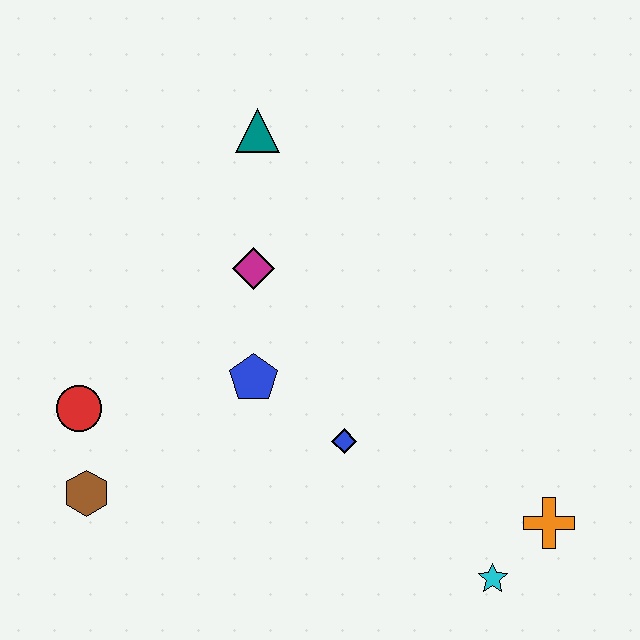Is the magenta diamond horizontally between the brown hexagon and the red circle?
No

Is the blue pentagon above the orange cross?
Yes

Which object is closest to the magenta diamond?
The blue pentagon is closest to the magenta diamond.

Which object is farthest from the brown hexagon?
The orange cross is farthest from the brown hexagon.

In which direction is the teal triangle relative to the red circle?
The teal triangle is above the red circle.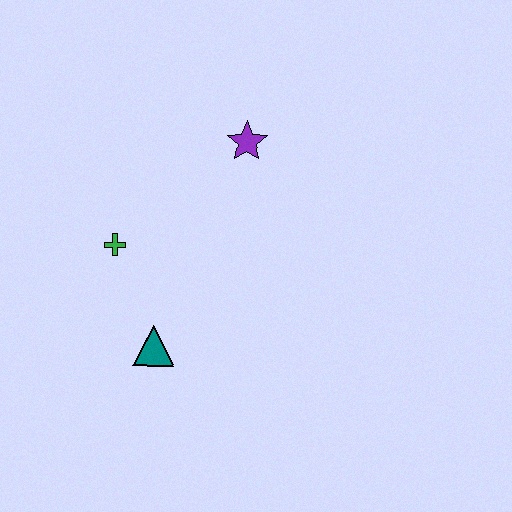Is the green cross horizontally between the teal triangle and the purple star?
No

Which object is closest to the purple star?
The green cross is closest to the purple star.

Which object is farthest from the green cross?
The purple star is farthest from the green cross.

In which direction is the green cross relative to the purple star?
The green cross is to the left of the purple star.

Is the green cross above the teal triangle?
Yes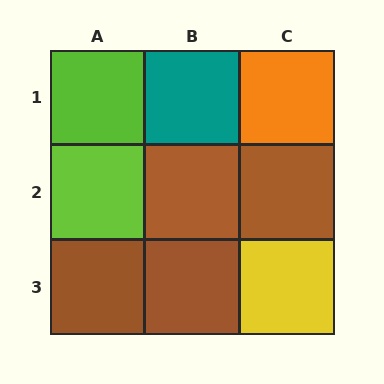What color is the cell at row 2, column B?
Brown.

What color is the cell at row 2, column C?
Brown.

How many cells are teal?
1 cell is teal.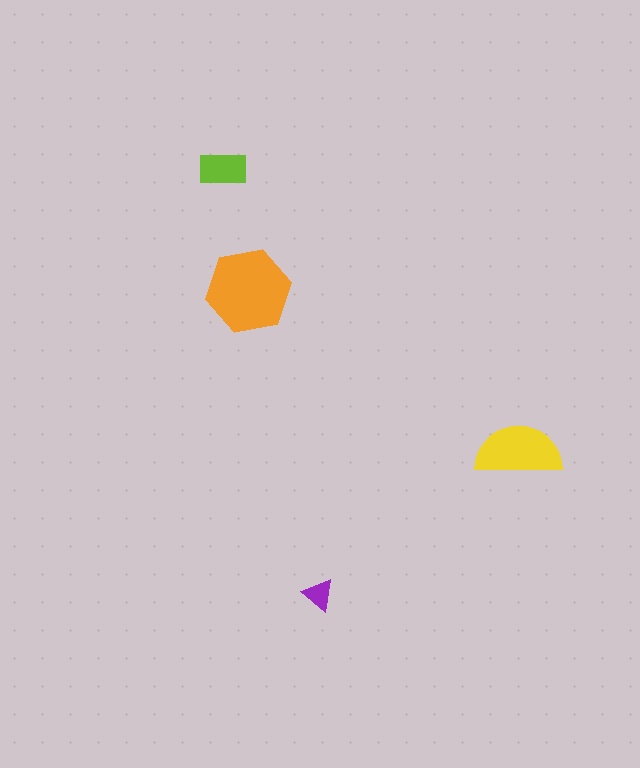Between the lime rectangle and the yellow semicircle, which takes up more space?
The yellow semicircle.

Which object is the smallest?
The purple triangle.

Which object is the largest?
The orange hexagon.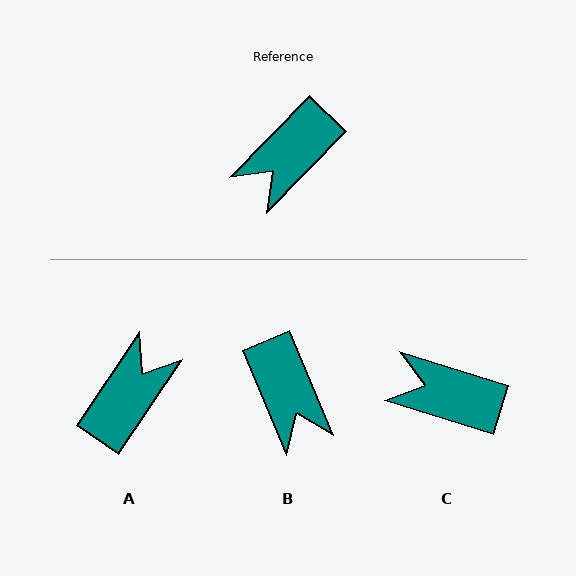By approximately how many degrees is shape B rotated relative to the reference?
Approximately 67 degrees counter-clockwise.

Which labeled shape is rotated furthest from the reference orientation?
A, about 170 degrees away.